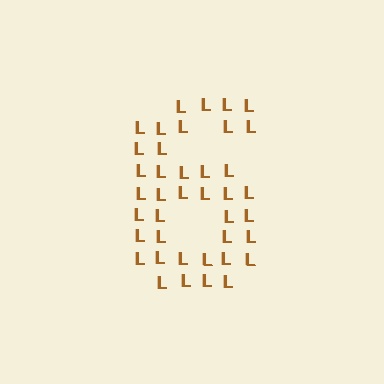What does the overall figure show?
The overall figure shows the digit 6.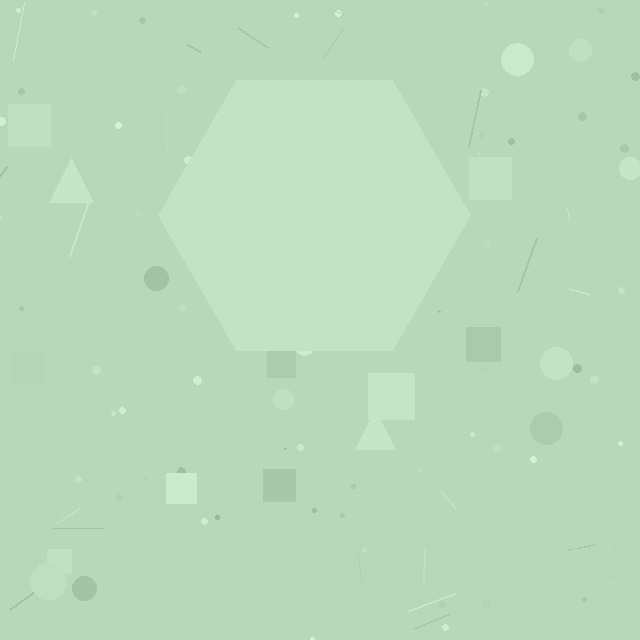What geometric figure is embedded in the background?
A hexagon is embedded in the background.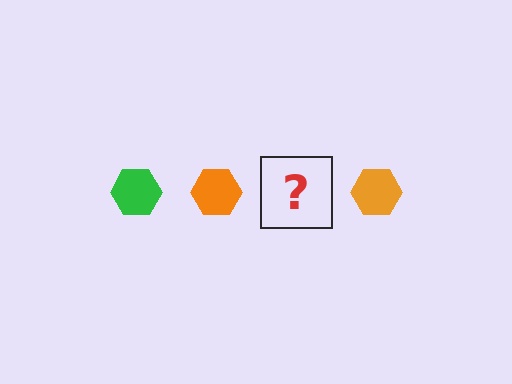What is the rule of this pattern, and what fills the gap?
The rule is that the pattern cycles through green, orange hexagons. The gap should be filled with a green hexagon.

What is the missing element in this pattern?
The missing element is a green hexagon.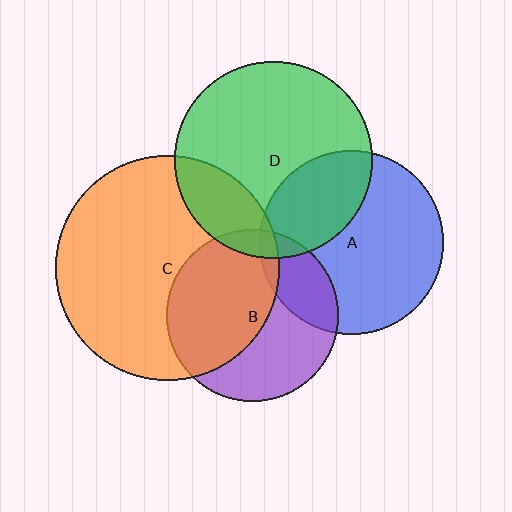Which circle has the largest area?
Circle C (orange).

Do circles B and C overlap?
Yes.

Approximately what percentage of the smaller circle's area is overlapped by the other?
Approximately 50%.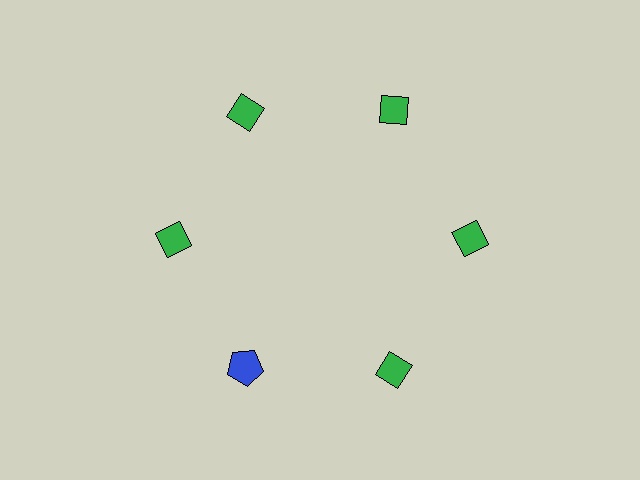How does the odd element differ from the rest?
It differs in both color (blue instead of green) and shape (pentagon instead of diamond).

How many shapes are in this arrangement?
There are 6 shapes arranged in a ring pattern.